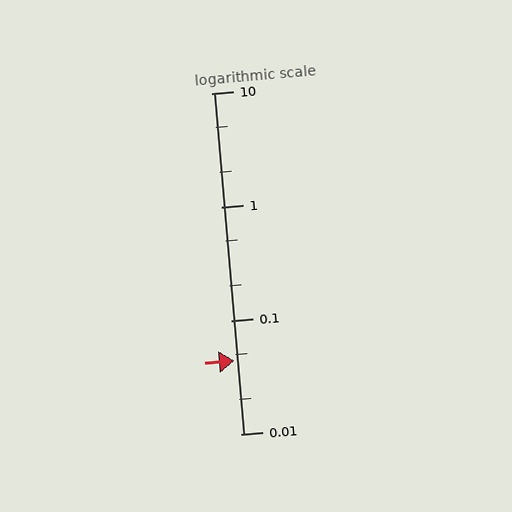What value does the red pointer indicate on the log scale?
The pointer indicates approximately 0.044.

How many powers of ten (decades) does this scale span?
The scale spans 3 decades, from 0.01 to 10.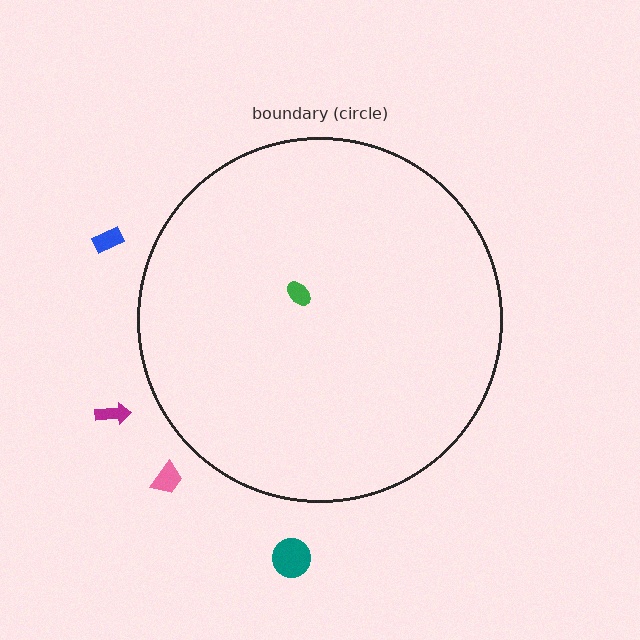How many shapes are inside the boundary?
1 inside, 4 outside.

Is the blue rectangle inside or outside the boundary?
Outside.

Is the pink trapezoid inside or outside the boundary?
Outside.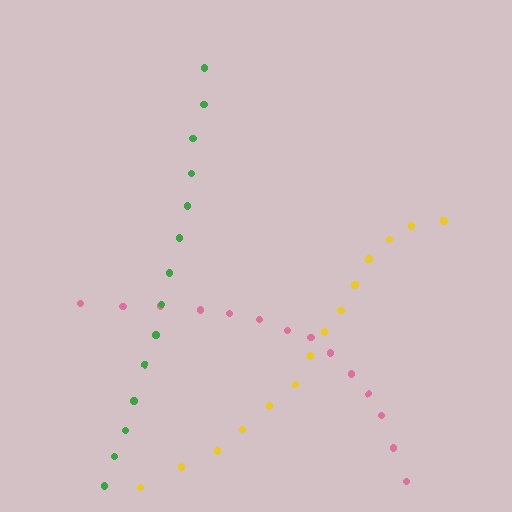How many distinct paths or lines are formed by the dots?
There are 3 distinct paths.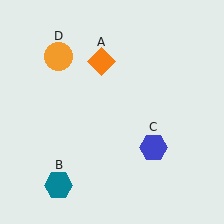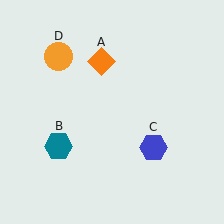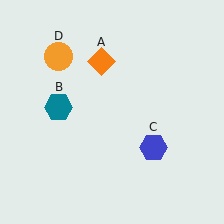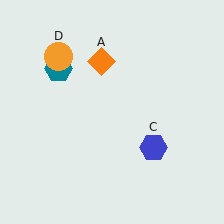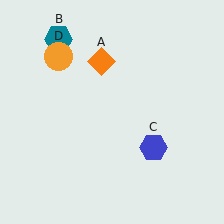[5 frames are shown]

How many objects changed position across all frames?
1 object changed position: teal hexagon (object B).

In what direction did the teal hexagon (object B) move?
The teal hexagon (object B) moved up.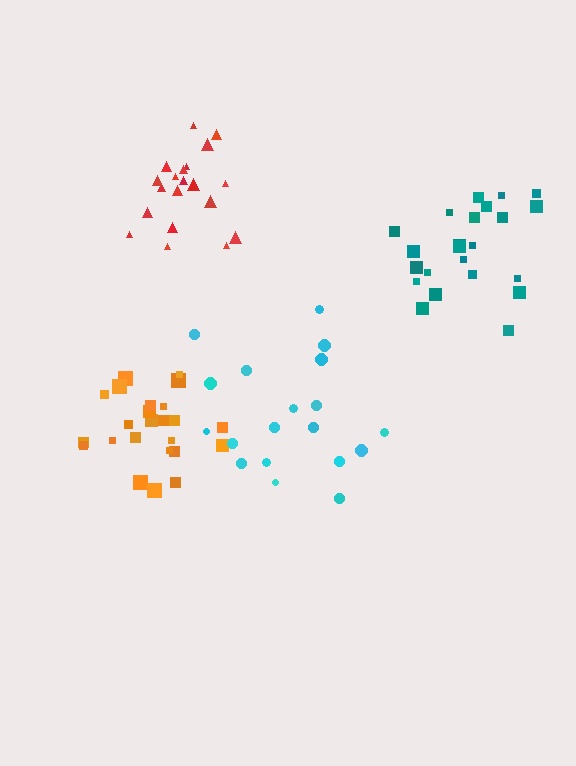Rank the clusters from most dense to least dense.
orange, red, teal, cyan.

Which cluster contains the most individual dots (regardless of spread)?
Orange (24).